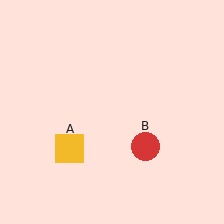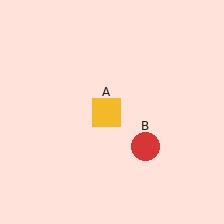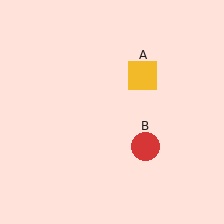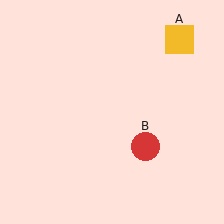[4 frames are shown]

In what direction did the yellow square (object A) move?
The yellow square (object A) moved up and to the right.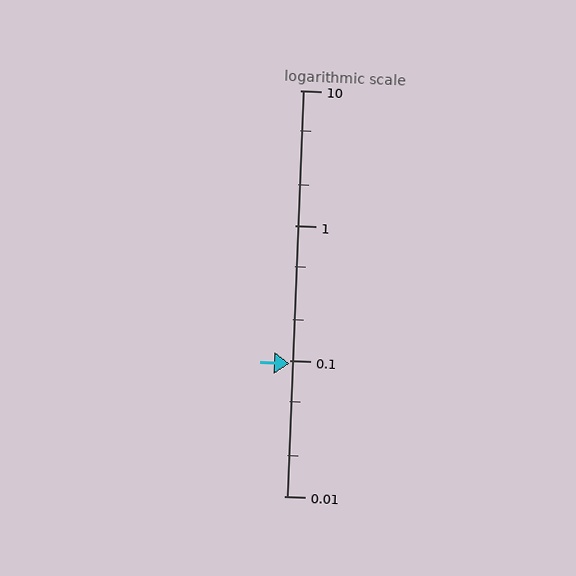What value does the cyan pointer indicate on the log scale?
The pointer indicates approximately 0.096.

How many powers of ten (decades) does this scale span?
The scale spans 3 decades, from 0.01 to 10.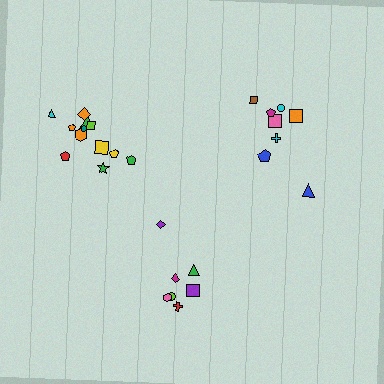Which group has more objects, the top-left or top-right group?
The top-left group.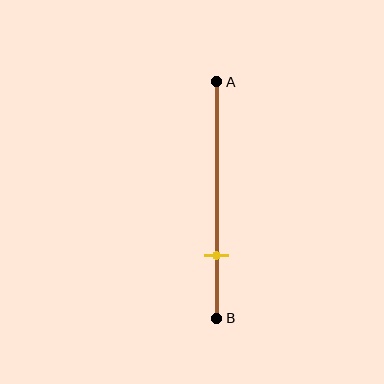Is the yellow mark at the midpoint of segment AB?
No, the mark is at about 75% from A, not at the 50% midpoint.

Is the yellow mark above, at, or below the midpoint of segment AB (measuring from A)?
The yellow mark is below the midpoint of segment AB.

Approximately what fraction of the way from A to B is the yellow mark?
The yellow mark is approximately 75% of the way from A to B.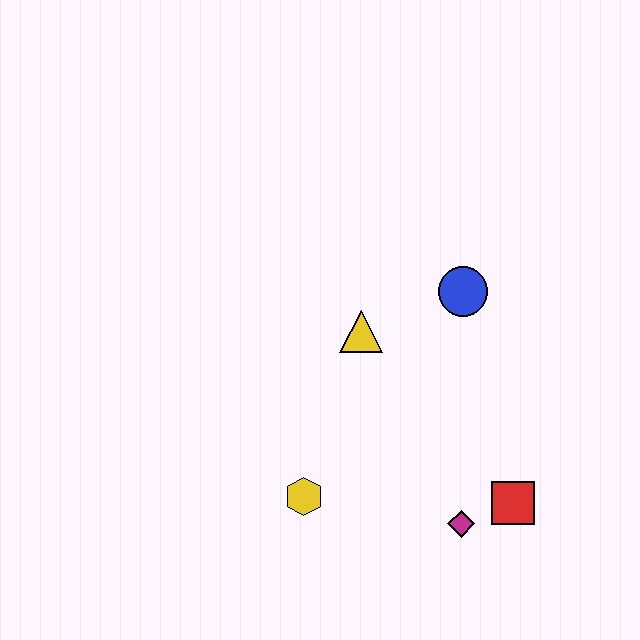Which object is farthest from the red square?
The yellow triangle is farthest from the red square.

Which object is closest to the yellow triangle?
The blue circle is closest to the yellow triangle.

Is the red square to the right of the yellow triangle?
Yes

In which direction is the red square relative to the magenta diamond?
The red square is to the right of the magenta diamond.